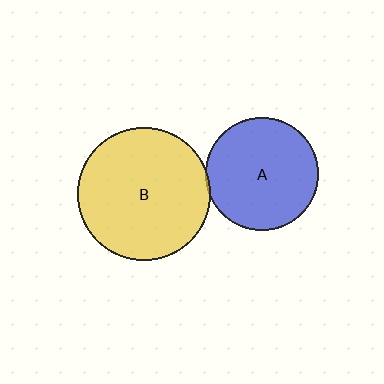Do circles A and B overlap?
Yes.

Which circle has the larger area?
Circle B (yellow).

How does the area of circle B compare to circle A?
Approximately 1.4 times.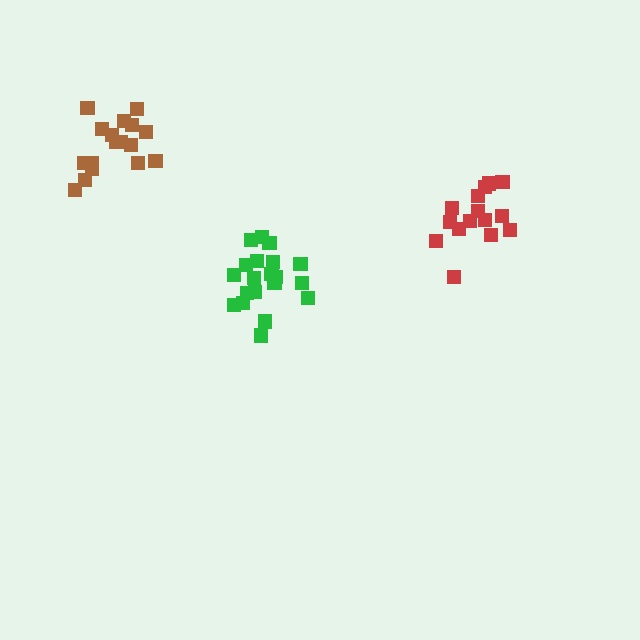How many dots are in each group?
Group 1: 17 dots, Group 2: 20 dots, Group 3: 15 dots (52 total).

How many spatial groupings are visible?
There are 3 spatial groupings.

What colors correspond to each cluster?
The clusters are colored: brown, green, red.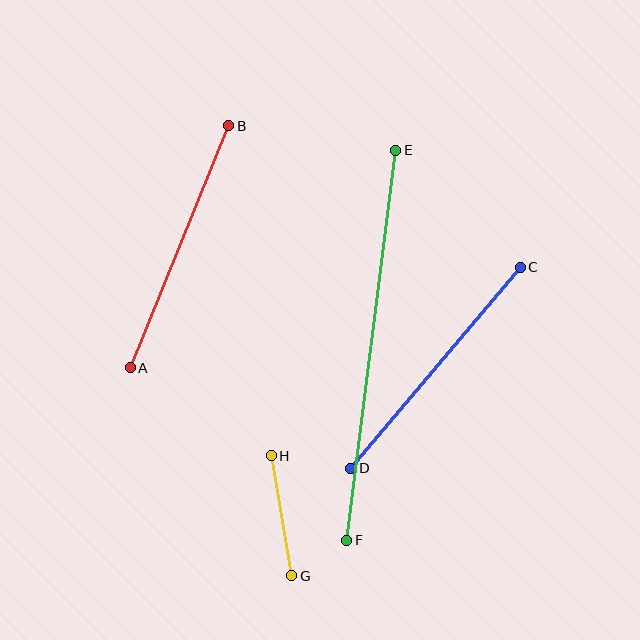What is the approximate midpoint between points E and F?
The midpoint is at approximately (371, 345) pixels.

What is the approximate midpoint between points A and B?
The midpoint is at approximately (180, 247) pixels.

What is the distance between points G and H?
The distance is approximately 122 pixels.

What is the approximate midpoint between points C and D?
The midpoint is at approximately (435, 368) pixels.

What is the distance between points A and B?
The distance is approximately 261 pixels.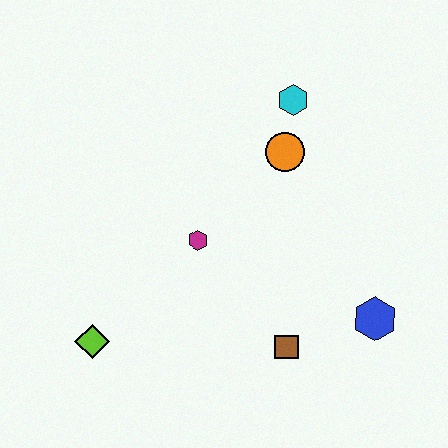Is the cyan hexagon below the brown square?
No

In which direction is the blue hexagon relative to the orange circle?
The blue hexagon is below the orange circle.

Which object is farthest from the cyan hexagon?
The lime diamond is farthest from the cyan hexagon.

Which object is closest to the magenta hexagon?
The orange circle is closest to the magenta hexagon.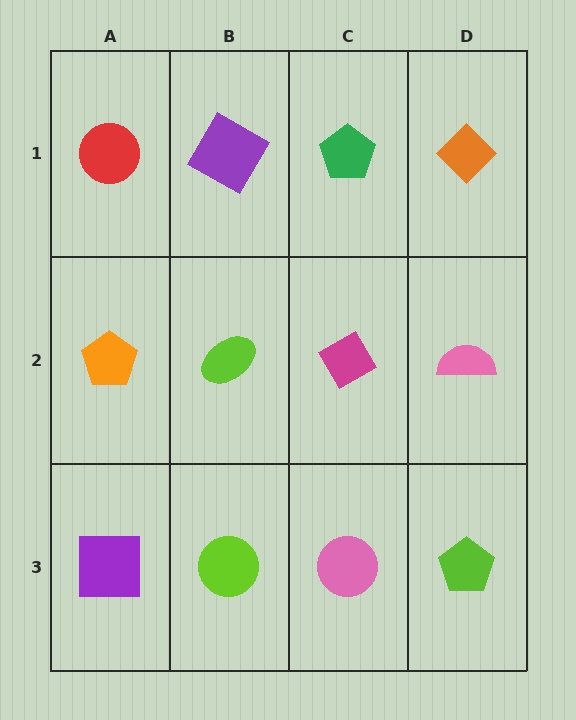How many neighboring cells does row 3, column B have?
3.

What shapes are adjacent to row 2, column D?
An orange diamond (row 1, column D), a lime pentagon (row 3, column D), a magenta diamond (row 2, column C).